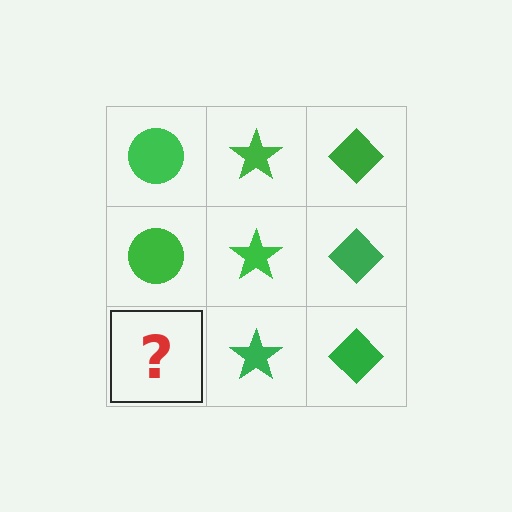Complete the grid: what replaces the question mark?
The question mark should be replaced with a green circle.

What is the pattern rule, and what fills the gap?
The rule is that each column has a consistent shape. The gap should be filled with a green circle.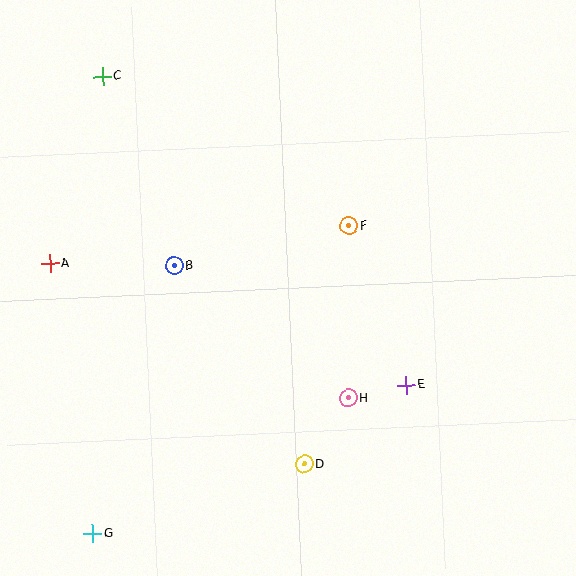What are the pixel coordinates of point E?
Point E is at (406, 385).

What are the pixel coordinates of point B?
Point B is at (174, 266).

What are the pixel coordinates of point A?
Point A is at (50, 263).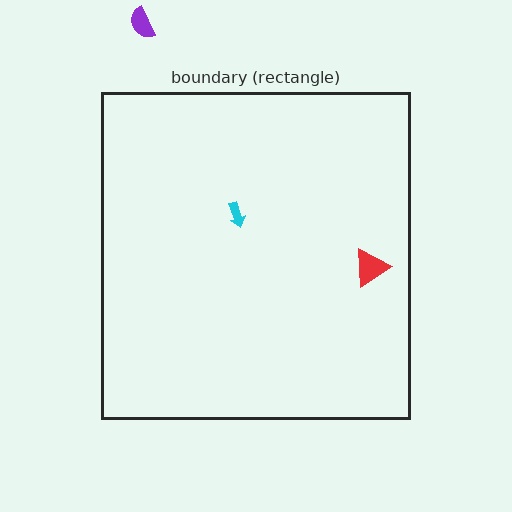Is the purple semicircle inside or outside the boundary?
Outside.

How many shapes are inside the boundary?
2 inside, 1 outside.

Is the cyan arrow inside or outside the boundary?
Inside.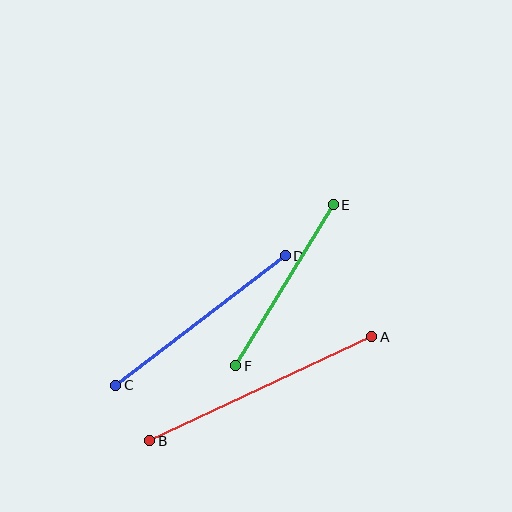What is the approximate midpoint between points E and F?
The midpoint is at approximately (285, 285) pixels.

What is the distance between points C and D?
The distance is approximately 213 pixels.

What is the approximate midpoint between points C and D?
The midpoint is at approximately (201, 321) pixels.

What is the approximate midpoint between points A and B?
The midpoint is at approximately (261, 389) pixels.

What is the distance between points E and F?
The distance is approximately 188 pixels.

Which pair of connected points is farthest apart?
Points A and B are farthest apart.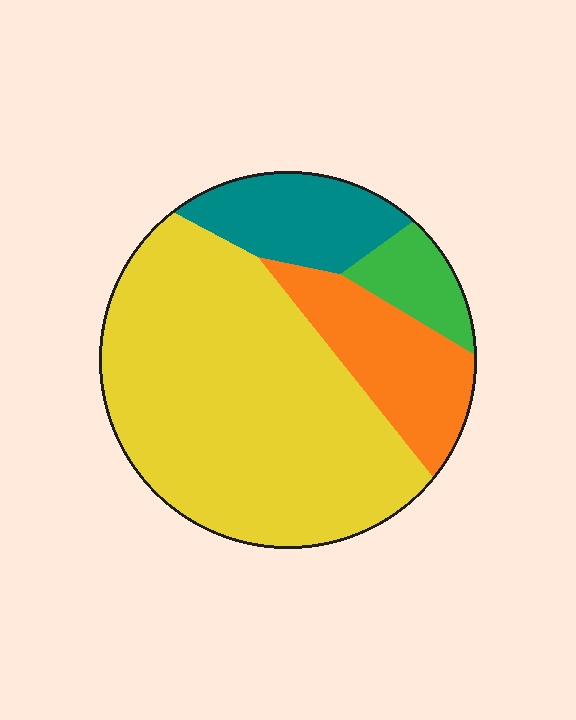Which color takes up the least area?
Green, at roughly 5%.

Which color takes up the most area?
Yellow, at roughly 60%.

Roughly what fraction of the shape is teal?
Teal covers roughly 15% of the shape.